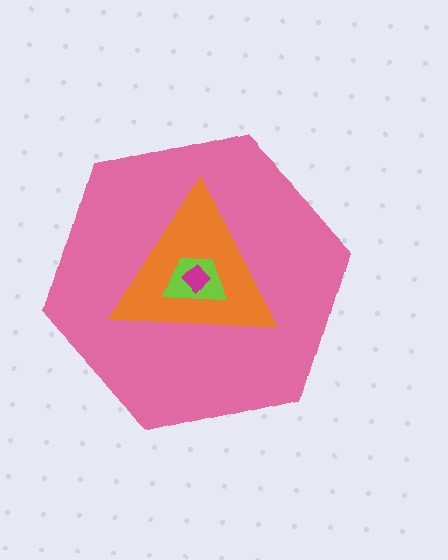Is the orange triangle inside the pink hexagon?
Yes.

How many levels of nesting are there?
4.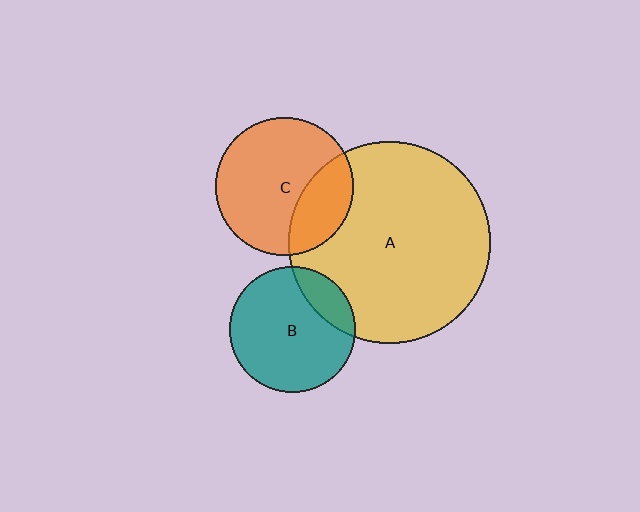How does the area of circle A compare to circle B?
Approximately 2.6 times.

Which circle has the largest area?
Circle A (yellow).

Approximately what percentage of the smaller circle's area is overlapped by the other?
Approximately 15%.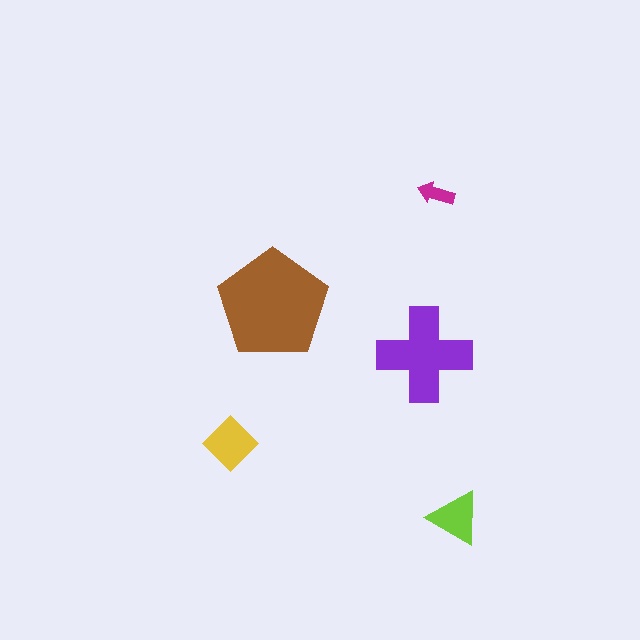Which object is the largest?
The brown pentagon.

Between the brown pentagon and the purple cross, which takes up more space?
The brown pentagon.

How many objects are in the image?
There are 5 objects in the image.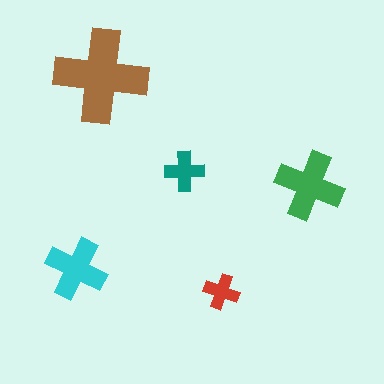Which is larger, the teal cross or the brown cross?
The brown one.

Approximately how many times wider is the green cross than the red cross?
About 2 times wider.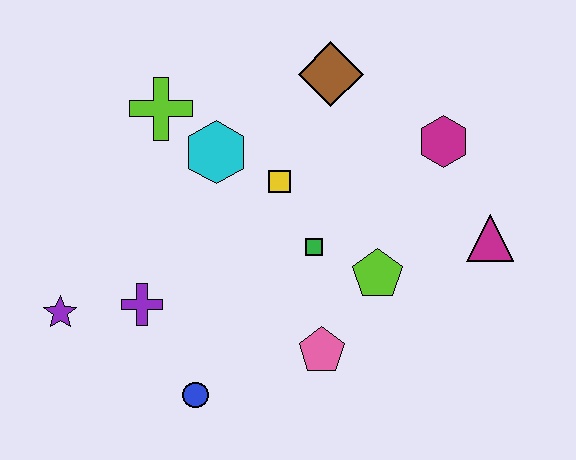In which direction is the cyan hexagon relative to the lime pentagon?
The cyan hexagon is to the left of the lime pentagon.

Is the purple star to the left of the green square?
Yes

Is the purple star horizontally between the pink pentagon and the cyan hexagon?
No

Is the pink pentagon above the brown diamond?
No